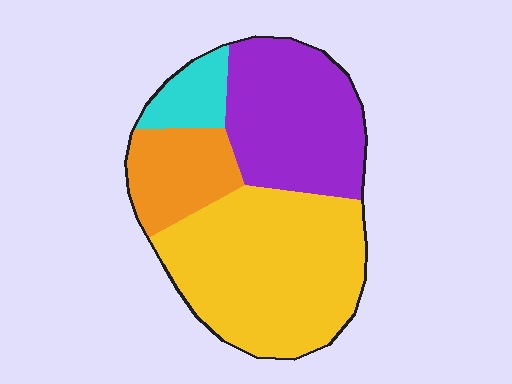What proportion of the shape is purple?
Purple takes up about one third (1/3) of the shape.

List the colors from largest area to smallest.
From largest to smallest: yellow, purple, orange, cyan.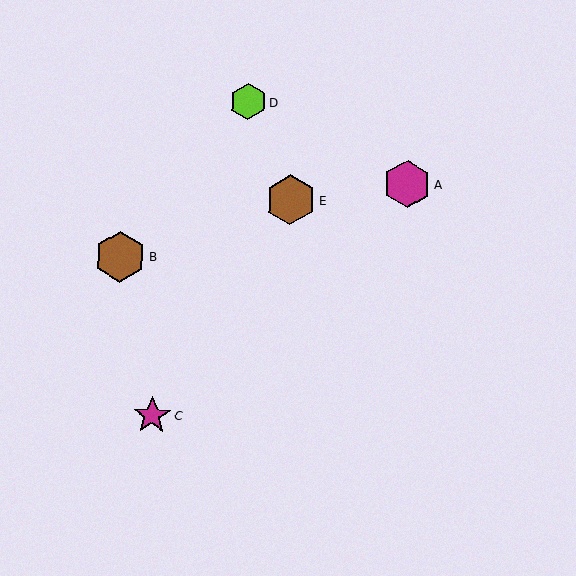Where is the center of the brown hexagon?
The center of the brown hexagon is at (291, 200).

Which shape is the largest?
The brown hexagon (labeled B) is the largest.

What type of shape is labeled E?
Shape E is a brown hexagon.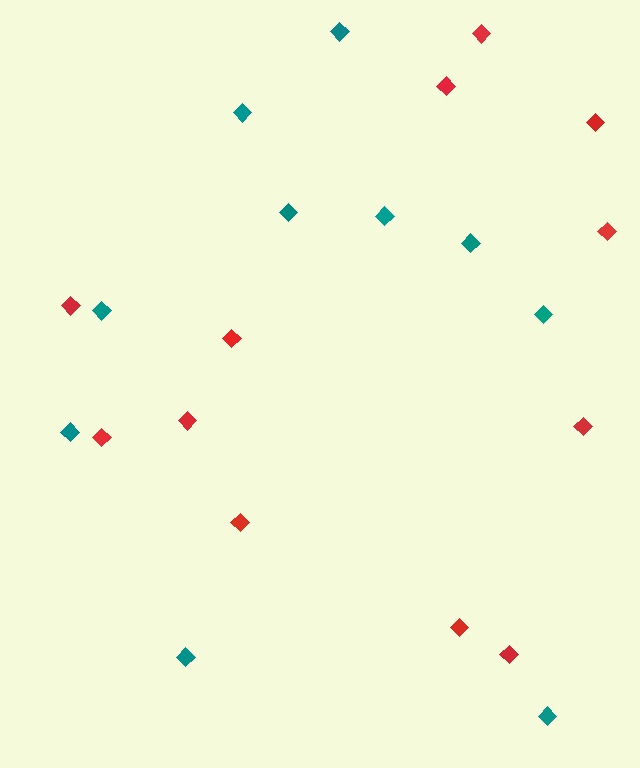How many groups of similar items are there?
There are 2 groups: one group of teal diamonds (10) and one group of red diamonds (12).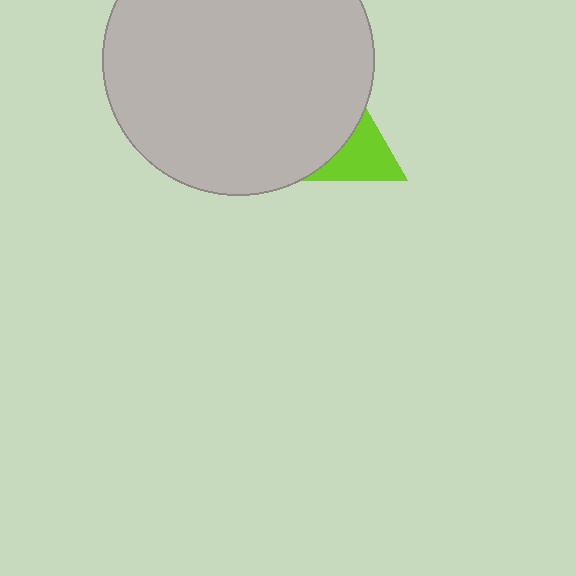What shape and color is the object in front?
The object in front is a light gray circle.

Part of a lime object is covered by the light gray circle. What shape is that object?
It is a triangle.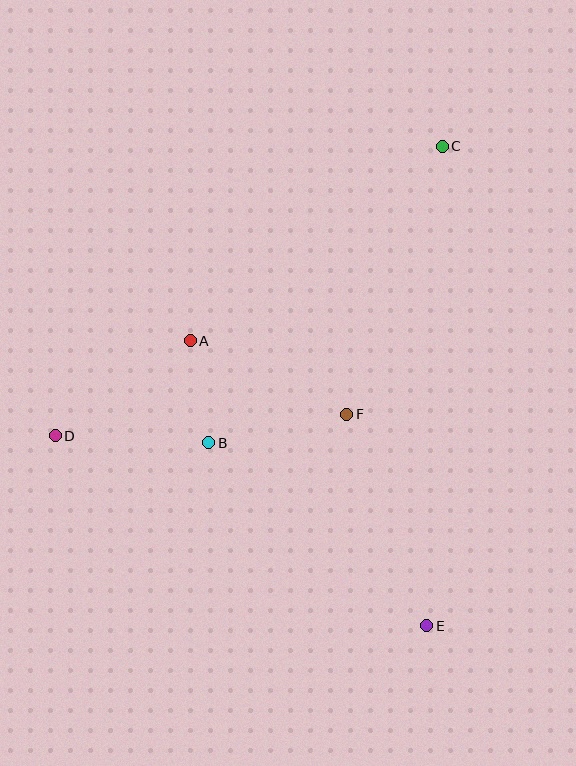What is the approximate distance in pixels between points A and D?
The distance between A and D is approximately 165 pixels.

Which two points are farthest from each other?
Points C and D are farthest from each other.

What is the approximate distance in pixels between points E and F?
The distance between E and F is approximately 226 pixels.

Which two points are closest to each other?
Points A and B are closest to each other.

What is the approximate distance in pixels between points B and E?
The distance between B and E is approximately 285 pixels.